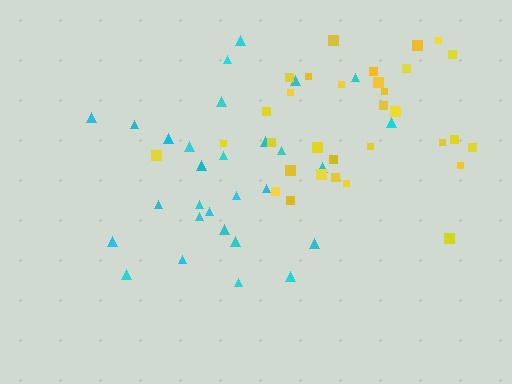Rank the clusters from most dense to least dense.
yellow, cyan.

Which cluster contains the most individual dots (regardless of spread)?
Yellow (33).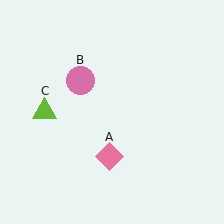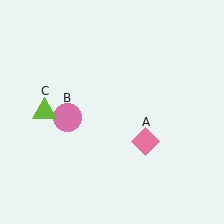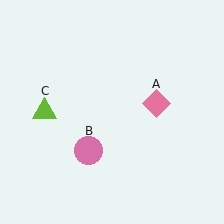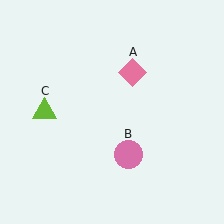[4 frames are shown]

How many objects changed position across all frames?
2 objects changed position: pink diamond (object A), pink circle (object B).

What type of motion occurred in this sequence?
The pink diamond (object A), pink circle (object B) rotated counterclockwise around the center of the scene.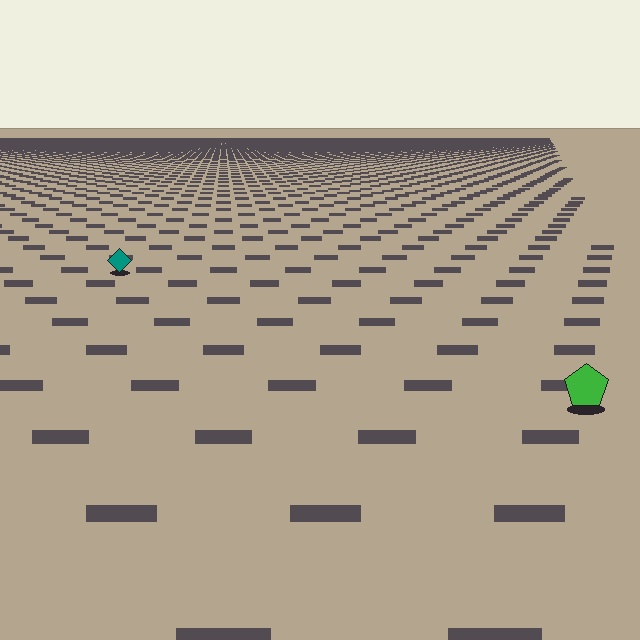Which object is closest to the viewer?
The green pentagon is closest. The texture marks near it are larger and more spread out.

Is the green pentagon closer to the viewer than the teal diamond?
Yes. The green pentagon is closer — you can tell from the texture gradient: the ground texture is coarser near it.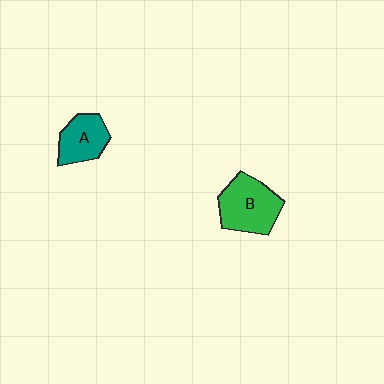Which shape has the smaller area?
Shape A (teal).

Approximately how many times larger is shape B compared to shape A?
Approximately 1.4 times.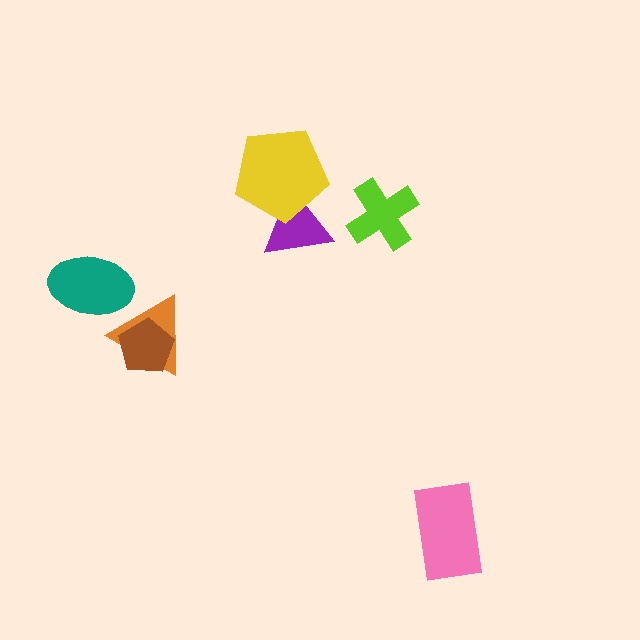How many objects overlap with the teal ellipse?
1 object overlaps with the teal ellipse.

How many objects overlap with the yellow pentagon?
1 object overlaps with the yellow pentagon.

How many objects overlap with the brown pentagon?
1 object overlaps with the brown pentagon.